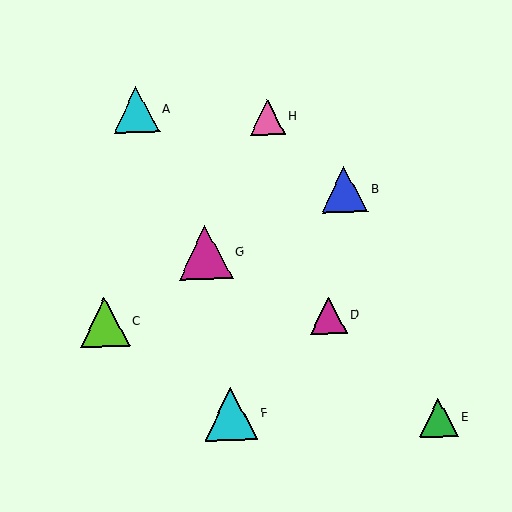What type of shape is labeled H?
Shape H is a pink triangle.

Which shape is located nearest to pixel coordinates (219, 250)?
The magenta triangle (labeled G) at (205, 253) is nearest to that location.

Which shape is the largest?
The magenta triangle (labeled G) is the largest.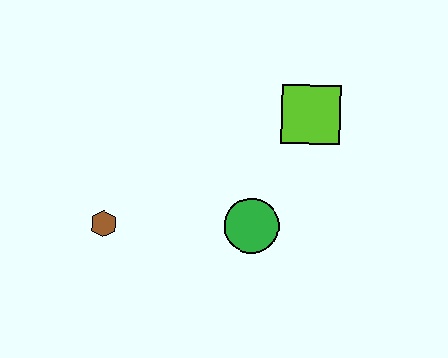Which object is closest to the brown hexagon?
The green circle is closest to the brown hexagon.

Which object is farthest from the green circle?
The brown hexagon is farthest from the green circle.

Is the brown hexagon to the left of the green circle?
Yes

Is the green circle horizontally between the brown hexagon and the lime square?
Yes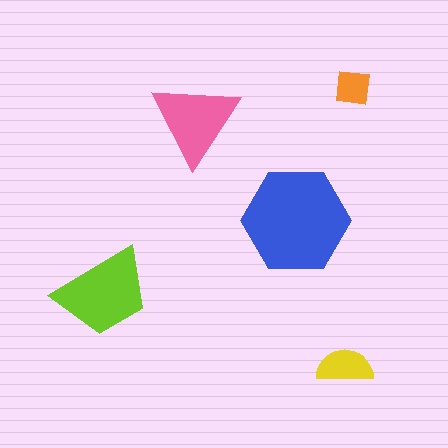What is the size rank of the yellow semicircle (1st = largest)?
4th.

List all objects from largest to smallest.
The blue hexagon, the lime trapezoid, the pink triangle, the yellow semicircle, the orange square.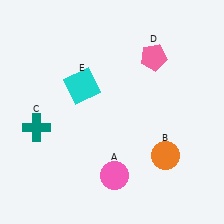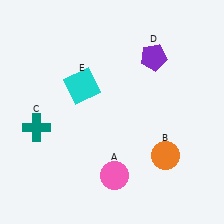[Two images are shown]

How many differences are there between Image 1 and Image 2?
There is 1 difference between the two images.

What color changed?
The pentagon (D) changed from pink in Image 1 to purple in Image 2.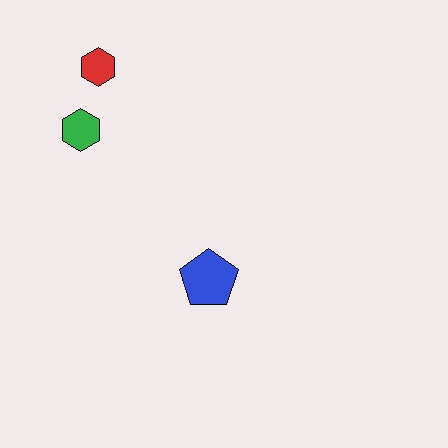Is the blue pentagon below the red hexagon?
Yes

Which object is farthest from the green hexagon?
The blue pentagon is farthest from the green hexagon.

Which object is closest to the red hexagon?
The green hexagon is closest to the red hexagon.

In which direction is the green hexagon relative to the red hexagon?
The green hexagon is below the red hexagon.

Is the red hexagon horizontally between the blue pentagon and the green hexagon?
Yes